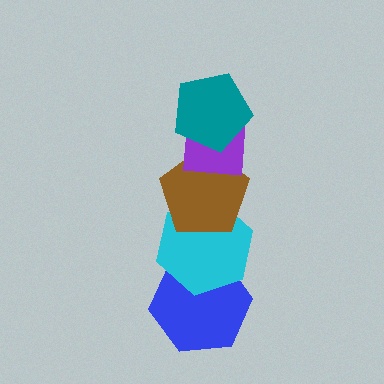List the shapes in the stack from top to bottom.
From top to bottom: the teal pentagon, the purple square, the brown pentagon, the cyan hexagon, the blue hexagon.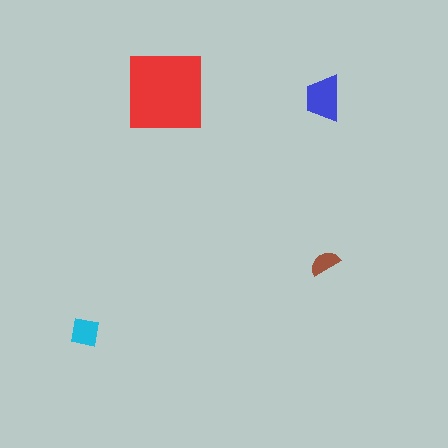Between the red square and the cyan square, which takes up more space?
The red square.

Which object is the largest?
The red square.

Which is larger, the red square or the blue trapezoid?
The red square.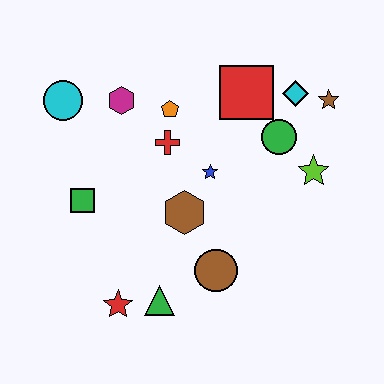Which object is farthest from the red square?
The red star is farthest from the red square.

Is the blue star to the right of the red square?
No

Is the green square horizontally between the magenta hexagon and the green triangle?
No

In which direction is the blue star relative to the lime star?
The blue star is to the left of the lime star.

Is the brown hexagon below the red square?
Yes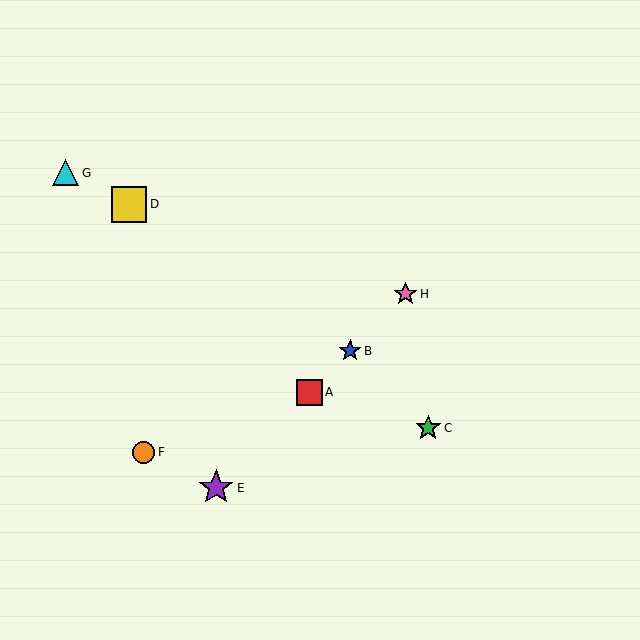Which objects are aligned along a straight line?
Objects A, B, E, H are aligned along a straight line.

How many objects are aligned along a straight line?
4 objects (A, B, E, H) are aligned along a straight line.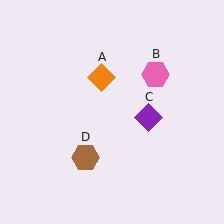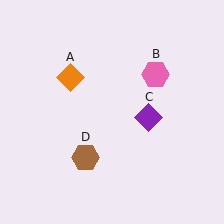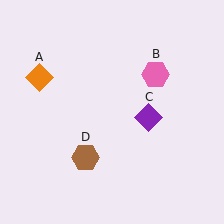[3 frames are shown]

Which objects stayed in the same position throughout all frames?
Pink hexagon (object B) and purple diamond (object C) and brown hexagon (object D) remained stationary.